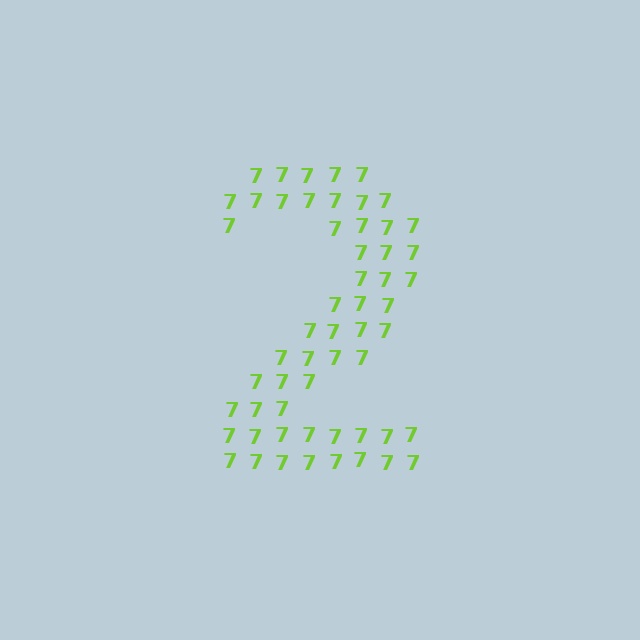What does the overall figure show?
The overall figure shows the digit 2.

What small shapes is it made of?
It is made of small digit 7's.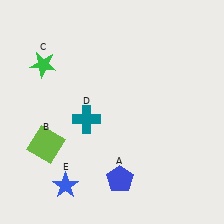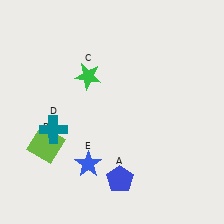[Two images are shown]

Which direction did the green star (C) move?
The green star (C) moved right.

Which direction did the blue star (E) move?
The blue star (E) moved right.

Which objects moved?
The objects that moved are: the green star (C), the teal cross (D), the blue star (E).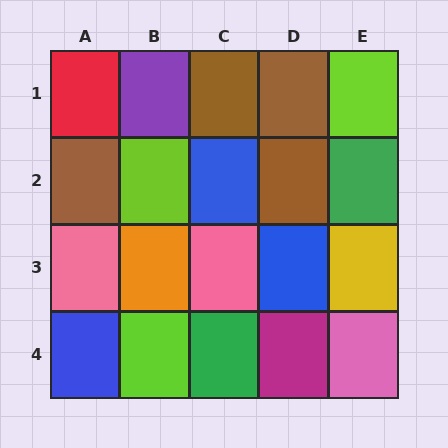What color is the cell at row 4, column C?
Green.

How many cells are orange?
1 cell is orange.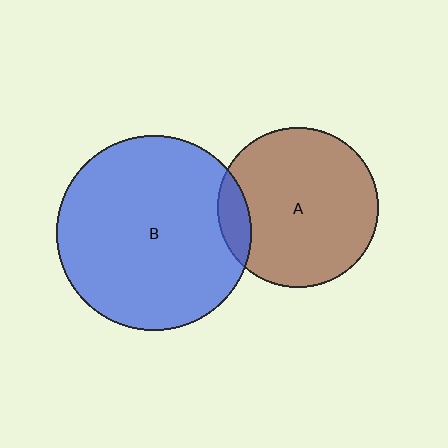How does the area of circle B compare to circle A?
Approximately 1.5 times.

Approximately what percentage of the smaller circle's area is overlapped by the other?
Approximately 10%.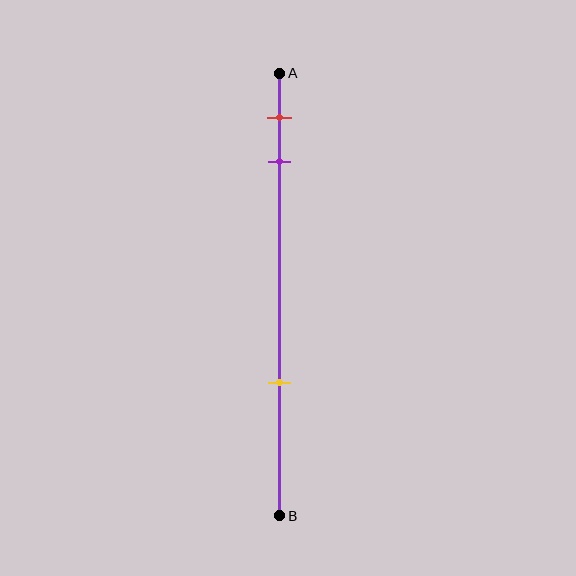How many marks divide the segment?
There are 3 marks dividing the segment.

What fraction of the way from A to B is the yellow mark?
The yellow mark is approximately 70% (0.7) of the way from A to B.